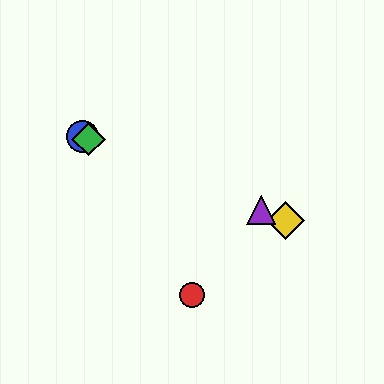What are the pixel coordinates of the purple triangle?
The purple triangle is at (261, 210).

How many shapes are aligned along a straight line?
4 shapes (the blue circle, the green diamond, the yellow diamond, the purple triangle) are aligned along a straight line.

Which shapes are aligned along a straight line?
The blue circle, the green diamond, the yellow diamond, the purple triangle are aligned along a straight line.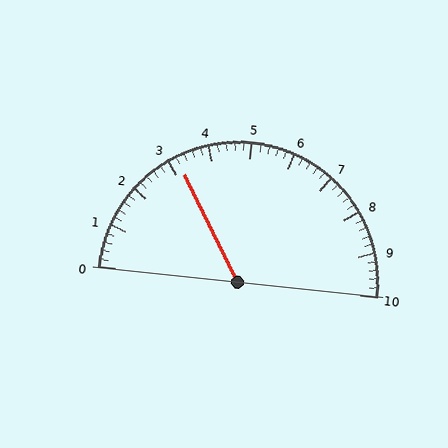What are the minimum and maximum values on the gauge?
The gauge ranges from 0 to 10.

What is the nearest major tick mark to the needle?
The nearest major tick mark is 3.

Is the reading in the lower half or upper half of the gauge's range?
The reading is in the lower half of the range (0 to 10).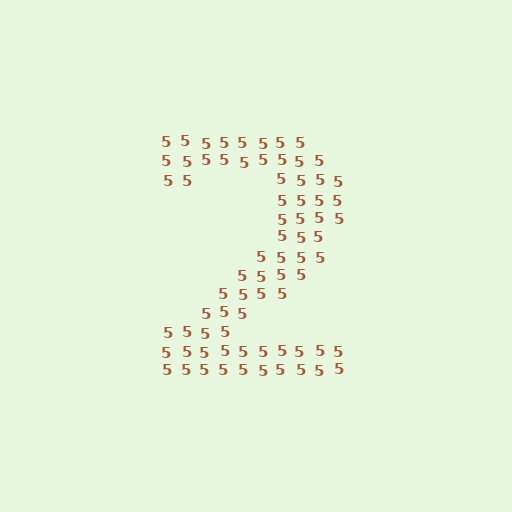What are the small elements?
The small elements are digit 5's.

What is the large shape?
The large shape is the digit 2.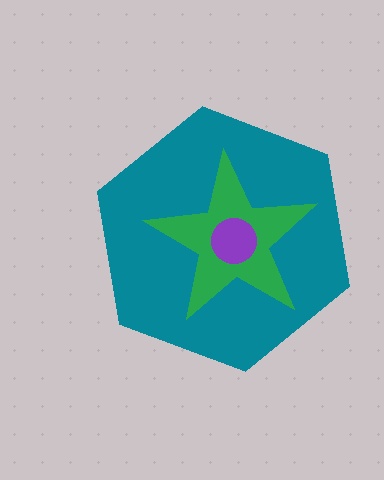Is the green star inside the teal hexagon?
Yes.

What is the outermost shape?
The teal hexagon.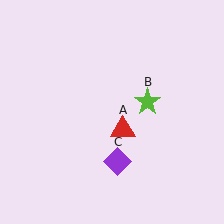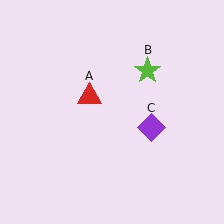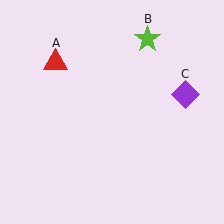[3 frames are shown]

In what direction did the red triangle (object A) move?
The red triangle (object A) moved up and to the left.